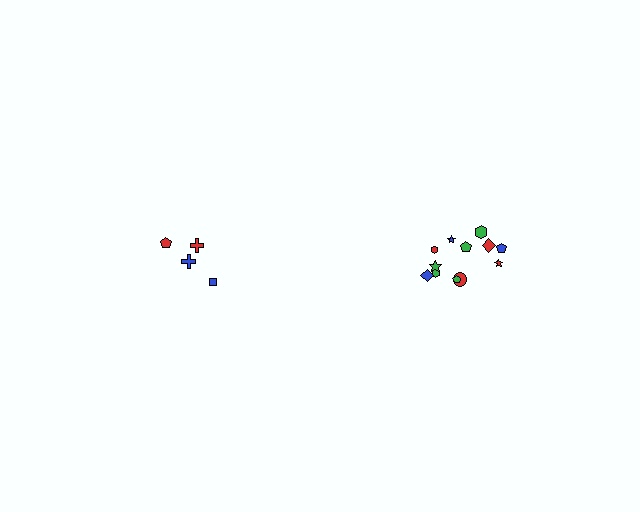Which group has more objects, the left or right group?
The right group.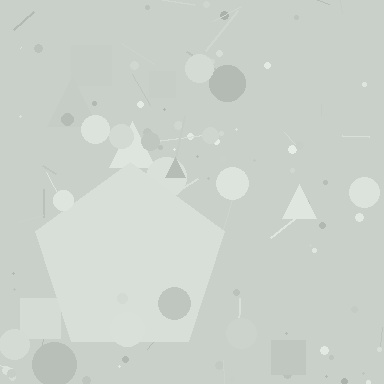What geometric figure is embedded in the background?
A pentagon is embedded in the background.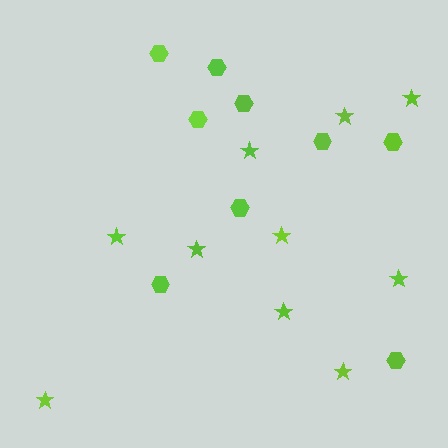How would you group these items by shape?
There are 2 groups: one group of stars (10) and one group of hexagons (9).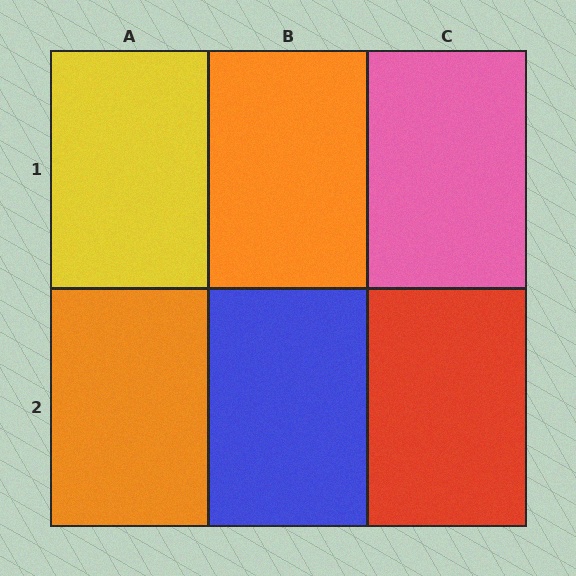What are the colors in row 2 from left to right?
Orange, blue, red.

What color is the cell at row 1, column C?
Pink.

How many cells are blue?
1 cell is blue.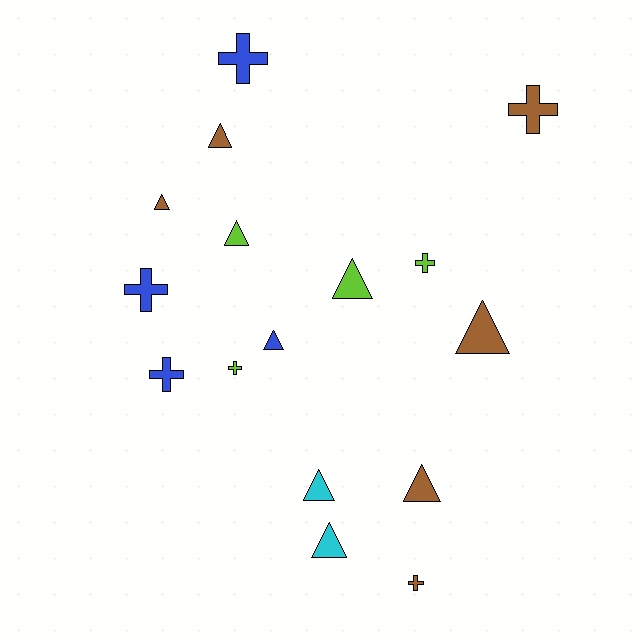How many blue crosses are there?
There are 3 blue crosses.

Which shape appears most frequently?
Triangle, with 9 objects.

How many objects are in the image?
There are 16 objects.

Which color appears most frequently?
Brown, with 6 objects.